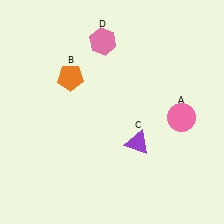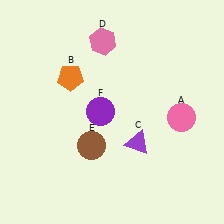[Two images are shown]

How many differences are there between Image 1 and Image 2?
There are 2 differences between the two images.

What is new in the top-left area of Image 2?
A purple circle (F) was added in the top-left area of Image 2.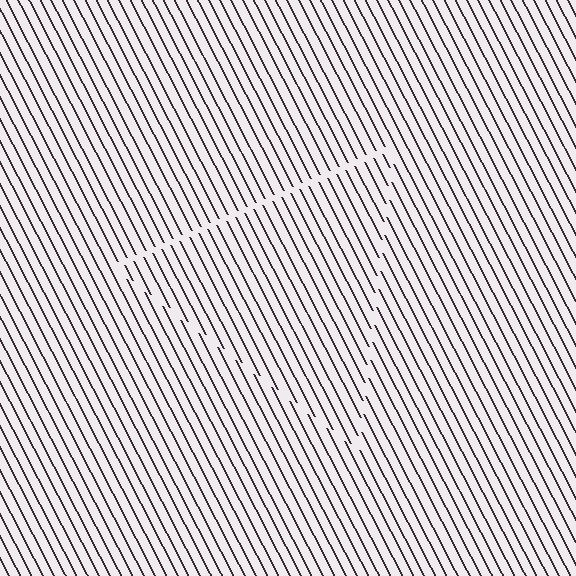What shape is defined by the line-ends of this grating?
An illusory triangle. The interior of the shape contains the same grating, shifted by half a period — the contour is defined by the phase discontinuity where line-ends from the inner and outer gratings abut.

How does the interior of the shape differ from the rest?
The interior of the shape contains the same grating, shifted by half a period — the contour is defined by the phase discontinuity where line-ends from the inner and outer gratings abut.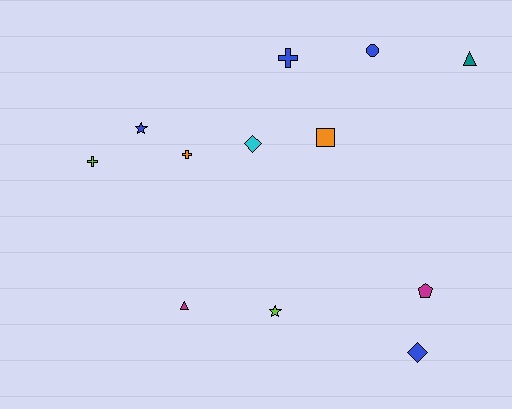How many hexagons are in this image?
There are no hexagons.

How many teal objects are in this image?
There is 1 teal object.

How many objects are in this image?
There are 12 objects.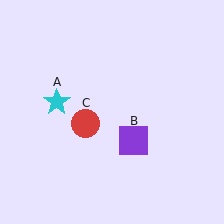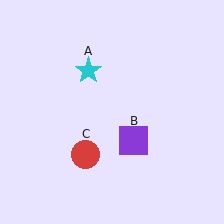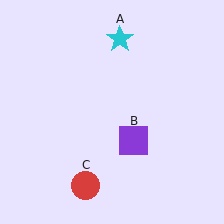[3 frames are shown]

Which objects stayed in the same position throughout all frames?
Purple square (object B) remained stationary.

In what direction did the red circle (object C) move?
The red circle (object C) moved down.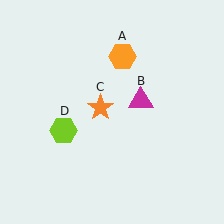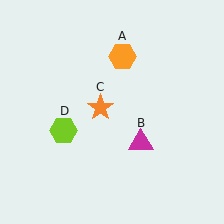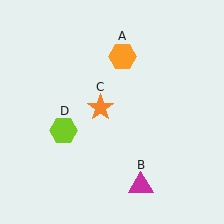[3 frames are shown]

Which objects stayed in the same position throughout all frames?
Orange hexagon (object A) and orange star (object C) and lime hexagon (object D) remained stationary.